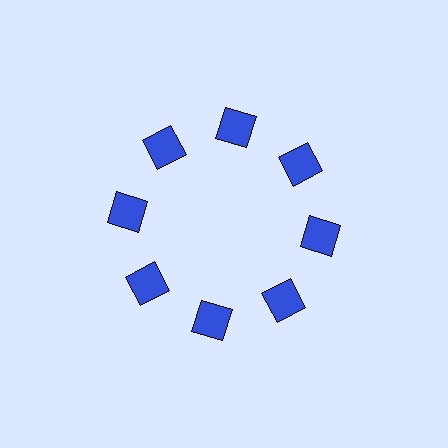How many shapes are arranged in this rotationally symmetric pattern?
There are 8 shapes, arranged in 8 groups of 1.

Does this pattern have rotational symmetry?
Yes, this pattern has 8-fold rotational symmetry. It looks the same after rotating 45 degrees around the center.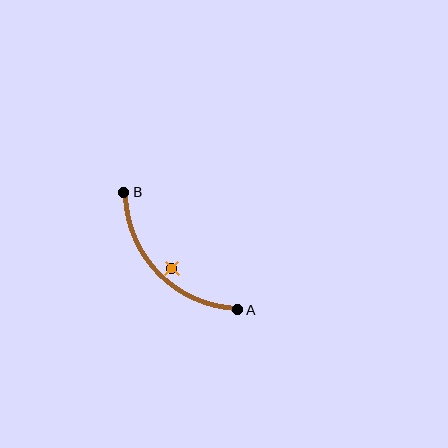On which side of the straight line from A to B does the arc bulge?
The arc bulges below and to the left of the straight line connecting A and B.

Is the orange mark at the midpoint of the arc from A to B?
No — the orange mark does not lie on the arc at all. It sits slightly inside the curve.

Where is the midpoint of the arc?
The arc midpoint is the point on the curve farthest from the straight line joining A and B. It sits below and to the left of that line.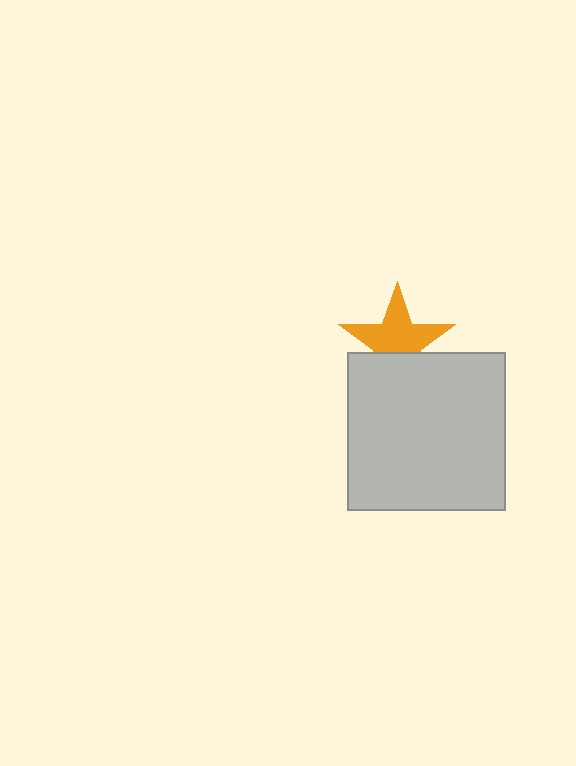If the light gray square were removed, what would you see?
You would see the complete orange star.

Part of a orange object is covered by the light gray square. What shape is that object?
It is a star.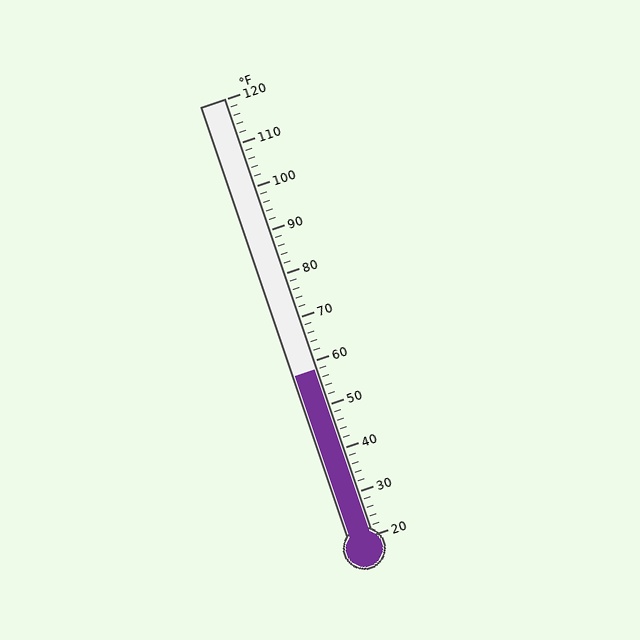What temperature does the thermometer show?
The thermometer shows approximately 58°F.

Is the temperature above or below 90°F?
The temperature is below 90°F.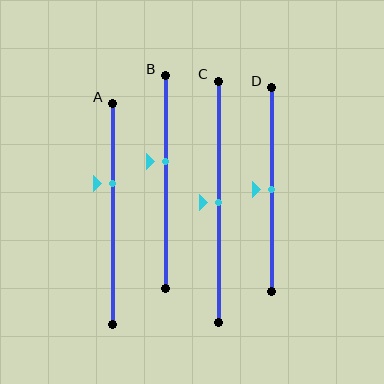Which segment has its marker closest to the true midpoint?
Segment C has its marker closest to the true midpoint.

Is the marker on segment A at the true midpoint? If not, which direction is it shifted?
No, the marker on segment A is shifted upward by about 14% of the segment length.